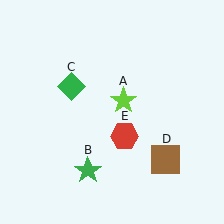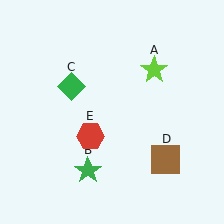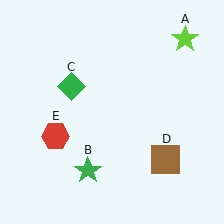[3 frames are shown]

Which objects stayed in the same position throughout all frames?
Green star (object B) and green diamond (object C) and brown square (object D) remained stationary.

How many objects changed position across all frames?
2 objects changed position: lime star (object A), red hexagon (object E).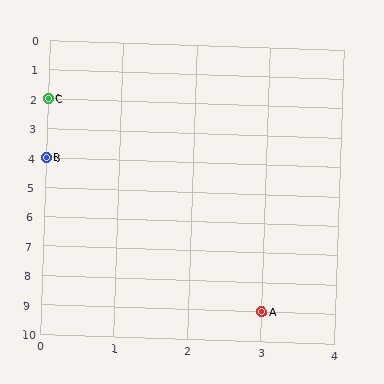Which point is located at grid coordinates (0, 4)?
Point B is at (0, 4).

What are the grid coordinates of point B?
Point B is at grid coordinates (0, 4).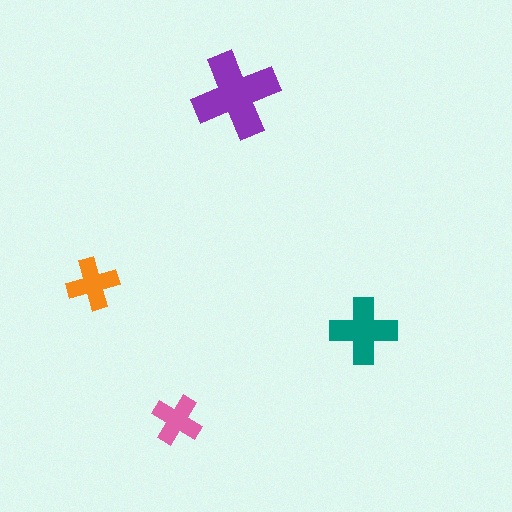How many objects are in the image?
There are 4 objects in the image.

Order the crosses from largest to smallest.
the purple one, the teal one, the orange one, the pink one.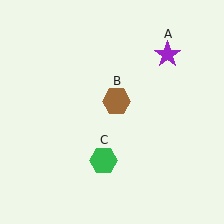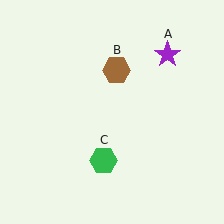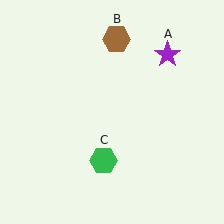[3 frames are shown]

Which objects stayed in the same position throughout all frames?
Purple star (object A) and green hexagon (object C) remained stationary.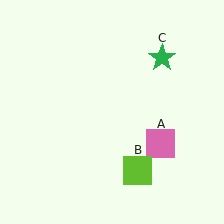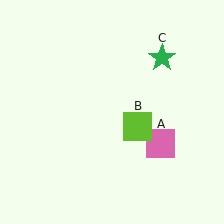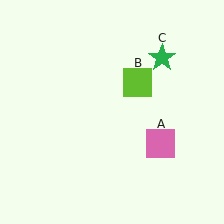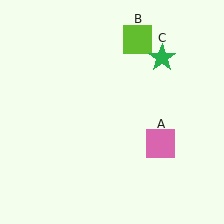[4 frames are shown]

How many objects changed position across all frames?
1 object changed position: lime square (object B).